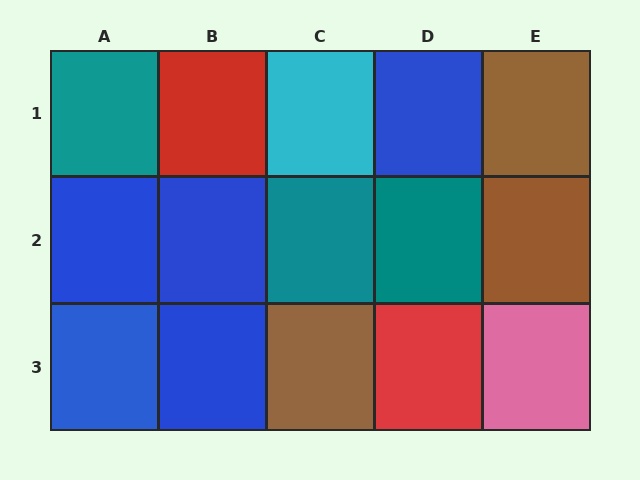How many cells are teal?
3 cells are teal.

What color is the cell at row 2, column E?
Brown.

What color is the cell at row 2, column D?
Teal.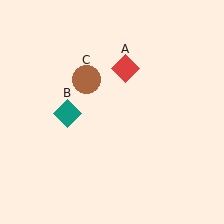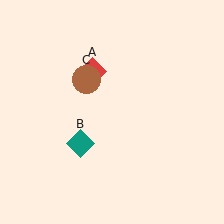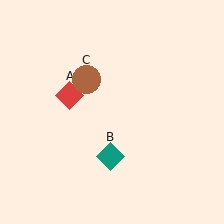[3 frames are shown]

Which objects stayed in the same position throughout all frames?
Brown circle (object C) remained stationary.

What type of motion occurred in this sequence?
The red diamond (object A), teal diamond (object B) rotated counterclockwise around the center of the scene.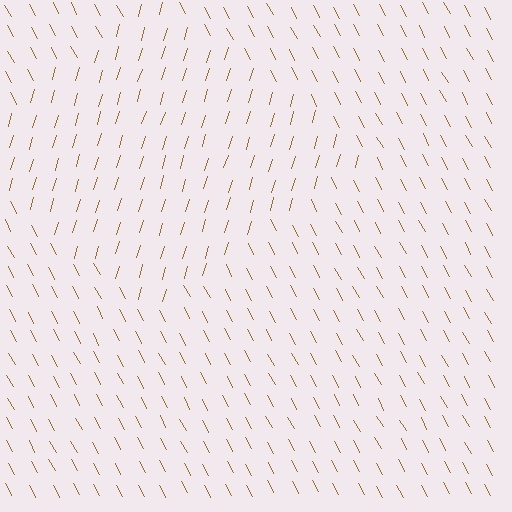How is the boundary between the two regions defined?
The boundary is defined purely by a change in line orientation (approximately 45 degrees difference). All lines are the same color and thickness.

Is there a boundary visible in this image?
Yes, there is a texture boundary formed by a change in line orientation.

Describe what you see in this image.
The image is filled with small brown line segments. A diamond region in the image has lines oriented differently from the surrounding lines, creating a visible texture boundary.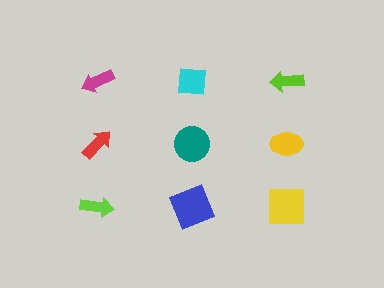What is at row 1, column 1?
A magenta arrow.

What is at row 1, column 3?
A lime arrow.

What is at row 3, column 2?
A blue square.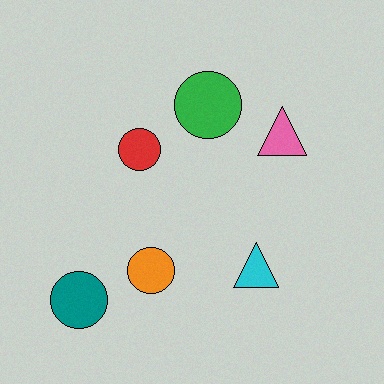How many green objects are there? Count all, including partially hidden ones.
There is 1 green object.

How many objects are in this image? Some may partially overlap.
There are 6 objects.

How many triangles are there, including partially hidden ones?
There are 2 triangles.